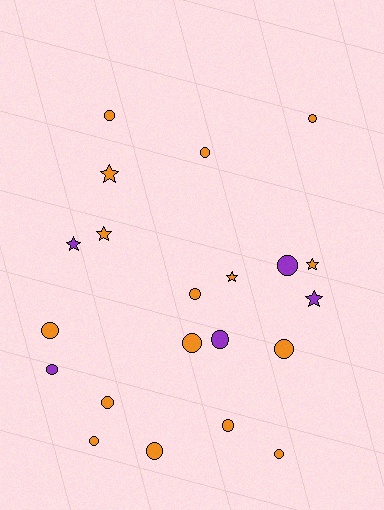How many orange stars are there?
There are 4 orange stars.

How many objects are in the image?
There are 21 objects.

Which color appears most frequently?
Orange, with 16 objects.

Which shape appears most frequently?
Circle, with 15 objects.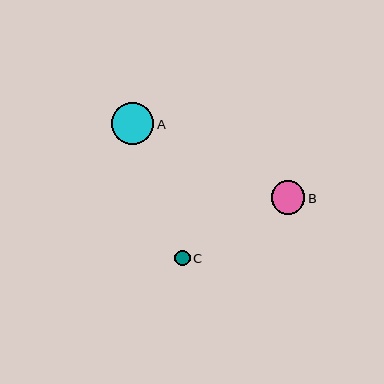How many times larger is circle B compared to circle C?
Circle B is approximately 2.2 times the size of circle C.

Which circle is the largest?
Circle A is the largest with a size of approximately 42 pixels.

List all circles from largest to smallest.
From largest to smallest: A, B, C.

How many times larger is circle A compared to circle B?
Circle A is approximately 1.3 times the size of circle B.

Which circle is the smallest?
Circle C is the smallest with a size of approximately 16 pixels.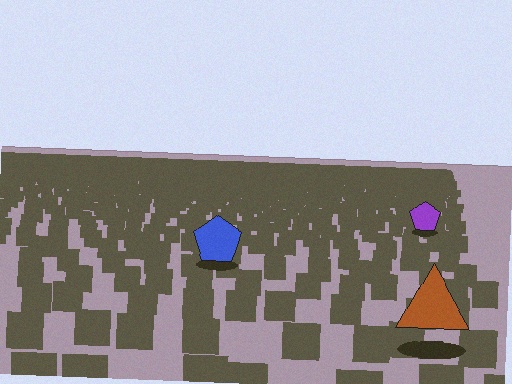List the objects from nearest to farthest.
From nearest to farthest: the brown triangle, the blue pentagon, the purple pentagon.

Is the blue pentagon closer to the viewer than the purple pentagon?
Yes. The blue pentagon is closer — you can tell from the texture gradient: the ground texture is coarser near it.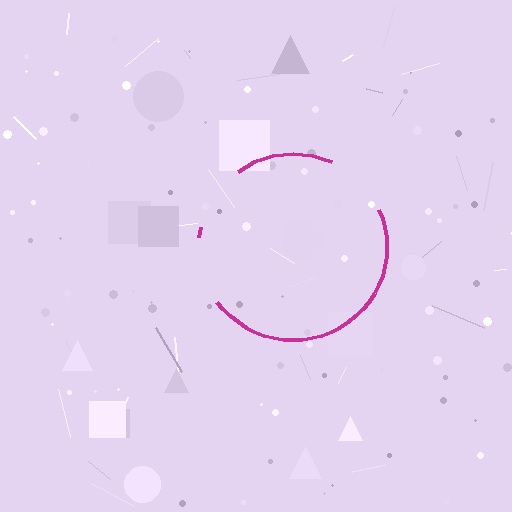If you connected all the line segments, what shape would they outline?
They would outline a circle.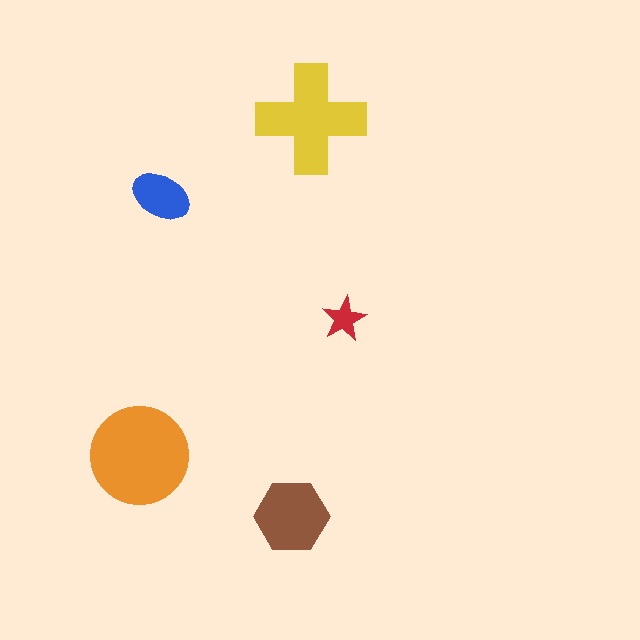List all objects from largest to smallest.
The orange circle, the yellow cross, the brown hexagon, the blue ellipse, the red star.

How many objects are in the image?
There are 5 objects in the image.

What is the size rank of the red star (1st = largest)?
5th.